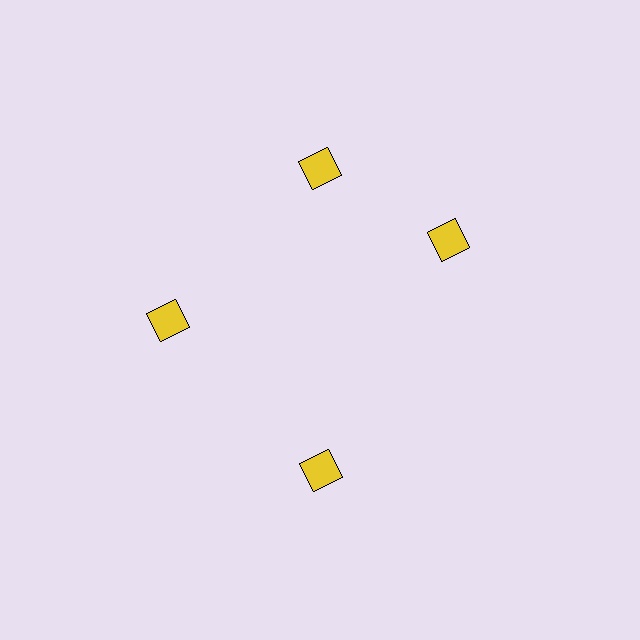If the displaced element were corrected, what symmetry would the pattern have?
It would have 4-fold rotational symmetry — the pattern would map onto itself every 90 degrees.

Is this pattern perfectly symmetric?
No. The 4 yellow diamonds are arranged in a ring, but one element near the 3 o'clock position is rotated out of alignment along the ring, breaking the 4-fold rotational symmetry.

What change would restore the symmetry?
The symmetry would be restored by rotating it back into even spacing with its neighbors so that all 4 diamonds sit at equal angles and equal distance from the center.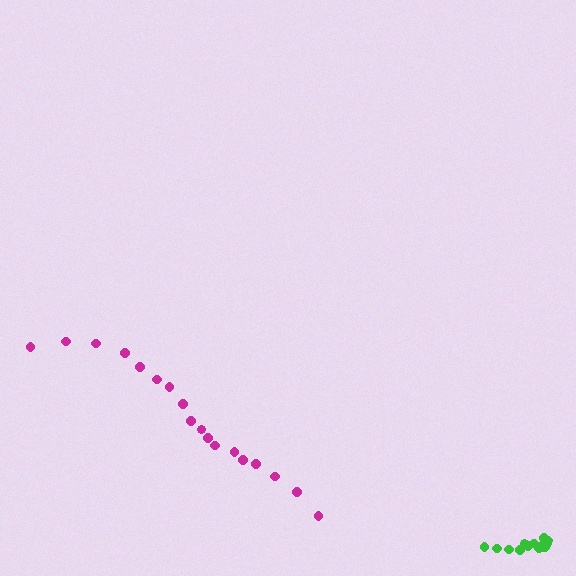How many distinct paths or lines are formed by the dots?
There are 2 distinct paths.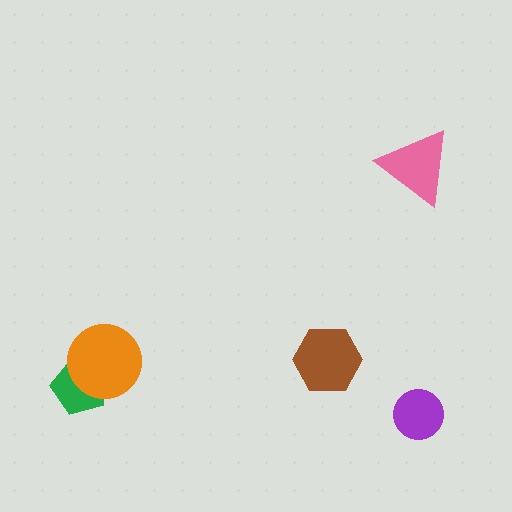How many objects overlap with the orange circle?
1 object overlaps with the orange circle.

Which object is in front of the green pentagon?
The orange circle is in front of the green pentagon.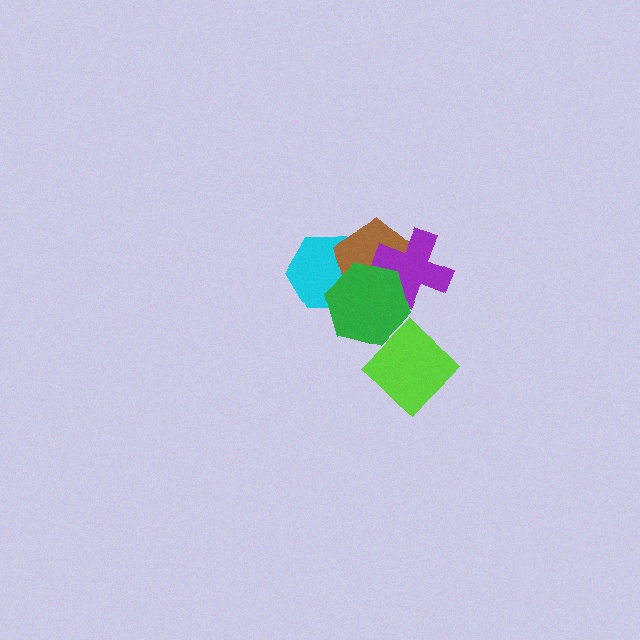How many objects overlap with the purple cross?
2 objects overlap with the purple cross.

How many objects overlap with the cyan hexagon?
2 objects overlap with the cyan hexagon.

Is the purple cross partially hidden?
Yes, it is partially covered by another shape.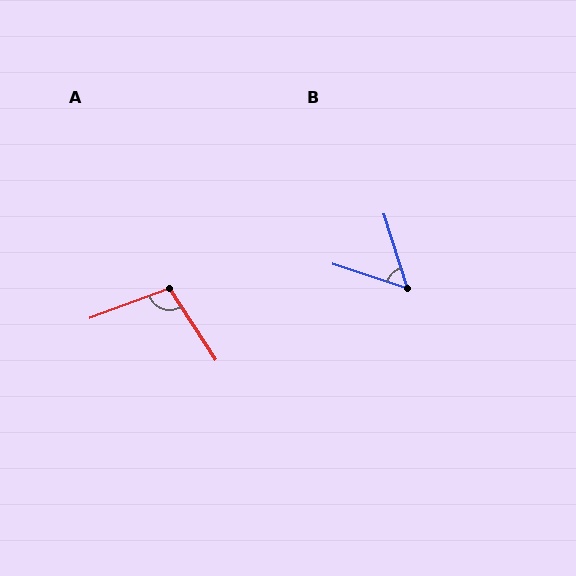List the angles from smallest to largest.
B (54°), A (102°).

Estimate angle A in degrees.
Approximately 102 degrees.